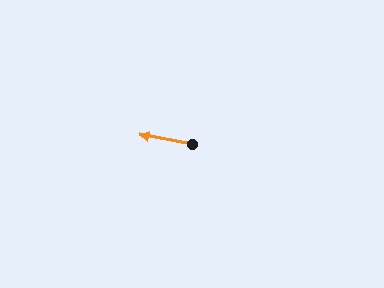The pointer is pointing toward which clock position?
Roughly 9 o'clock.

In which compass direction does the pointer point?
West.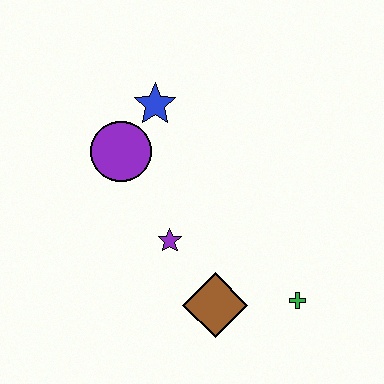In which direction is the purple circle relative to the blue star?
The purple circle is below the blue star.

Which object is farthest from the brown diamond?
The blue star is farthest from the brown diamond.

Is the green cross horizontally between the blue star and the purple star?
No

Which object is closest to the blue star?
The purple circle is closest to the blue star.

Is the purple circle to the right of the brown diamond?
No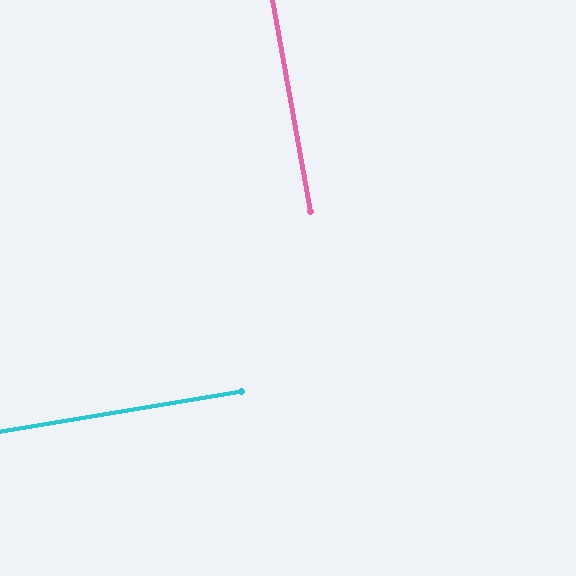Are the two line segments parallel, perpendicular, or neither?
Perpendicular — they meet at approximately 89°.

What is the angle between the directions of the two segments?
Approximately 89 degrees.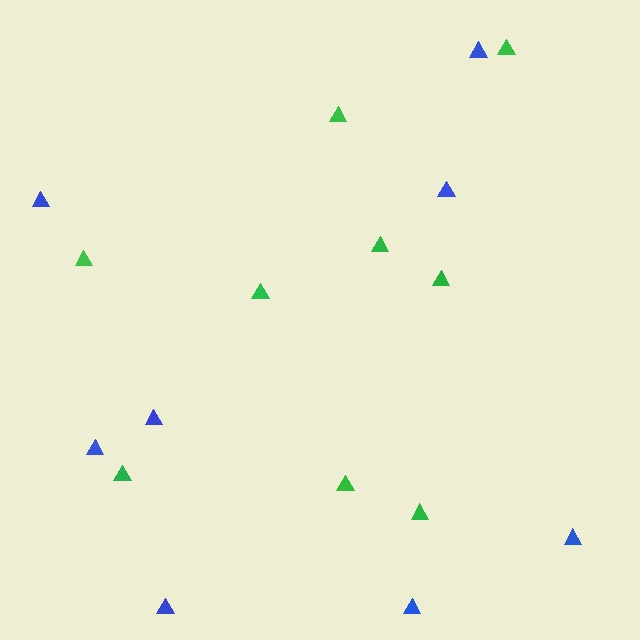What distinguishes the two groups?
There are 2 groups: one group of blue triangles (8) and one group of green triangles (9).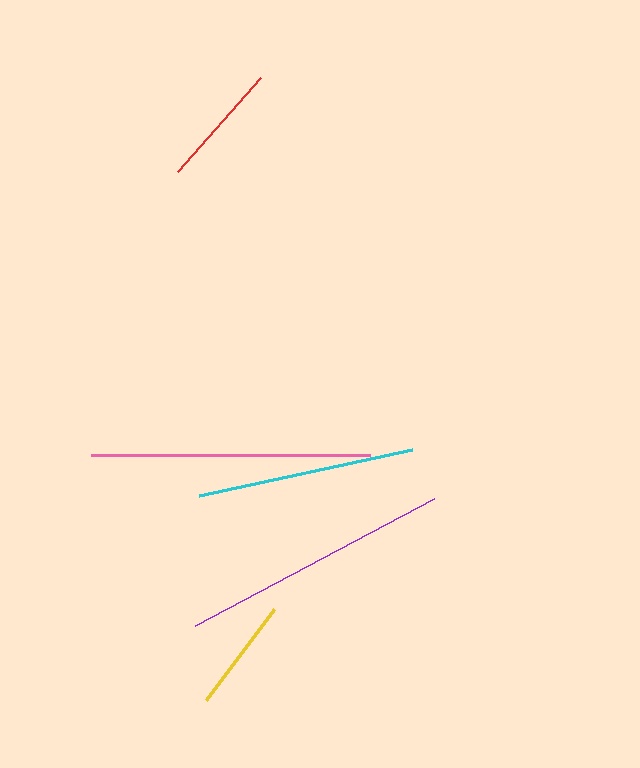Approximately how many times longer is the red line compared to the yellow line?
The red line is approximately 1.1 times the length of the yellow line.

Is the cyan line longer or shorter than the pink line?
The pink line is longer than the cyan line.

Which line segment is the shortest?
The yellow line is the shortest at approximately 113 pixels.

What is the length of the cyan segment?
The cyan segment is approximately 218 pixels long.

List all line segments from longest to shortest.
From longest to shortest: pink, purple, cyan, red, yellow.